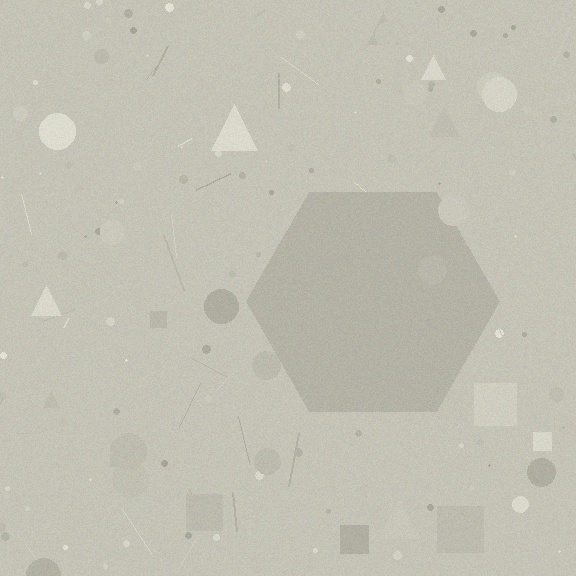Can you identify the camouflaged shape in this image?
The camouflaged shape is a hexagon.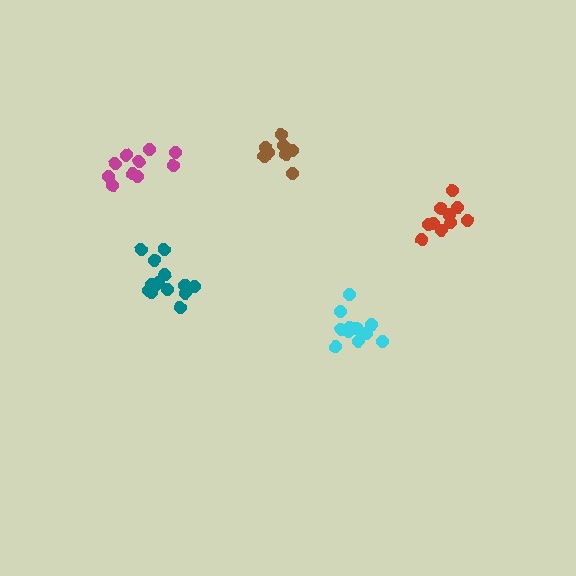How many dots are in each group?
Group 1: 14 dots, Group 2: 8 dots, Group 3: 10 dots, Group 4: 12 dots, Group 5: 10 dots (54 total).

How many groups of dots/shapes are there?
There are 5 groups.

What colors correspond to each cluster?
The clusters are colored: teal, brown, red, cyan, magenta.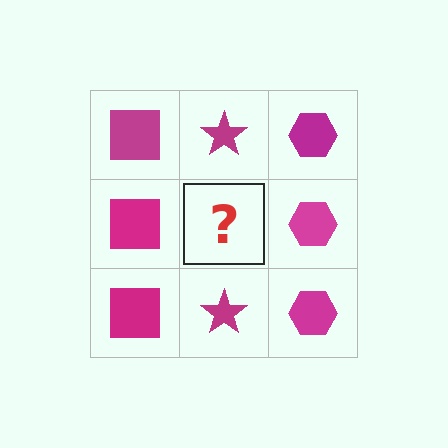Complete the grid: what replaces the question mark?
The question mark should be replaced with a magenta star.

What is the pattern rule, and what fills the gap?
The rule is that each column has a consistent shape. The gap should be filled with a magenta star.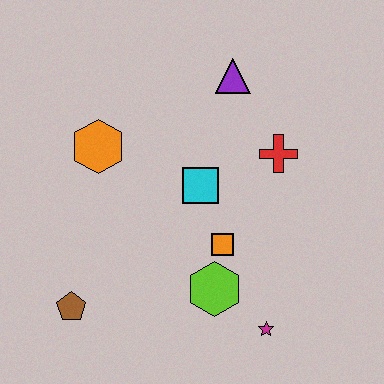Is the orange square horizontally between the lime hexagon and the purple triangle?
Yes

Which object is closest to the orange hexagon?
The cyan square is closest to the orange hexagon.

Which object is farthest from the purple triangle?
The brown pentagon is farthest from the purple triangle.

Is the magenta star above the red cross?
No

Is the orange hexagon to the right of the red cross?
No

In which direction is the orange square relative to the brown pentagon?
The orange square is to the right of the brown pentagon.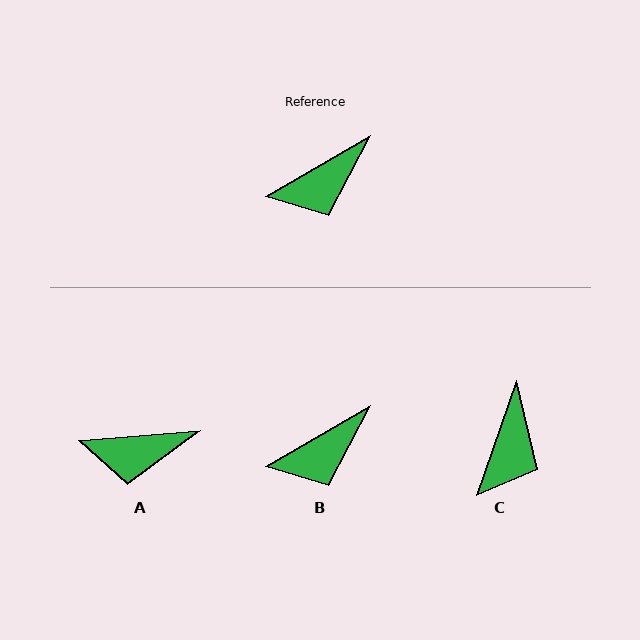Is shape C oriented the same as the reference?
No, it is off by about 40 degrees.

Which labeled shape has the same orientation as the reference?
B.